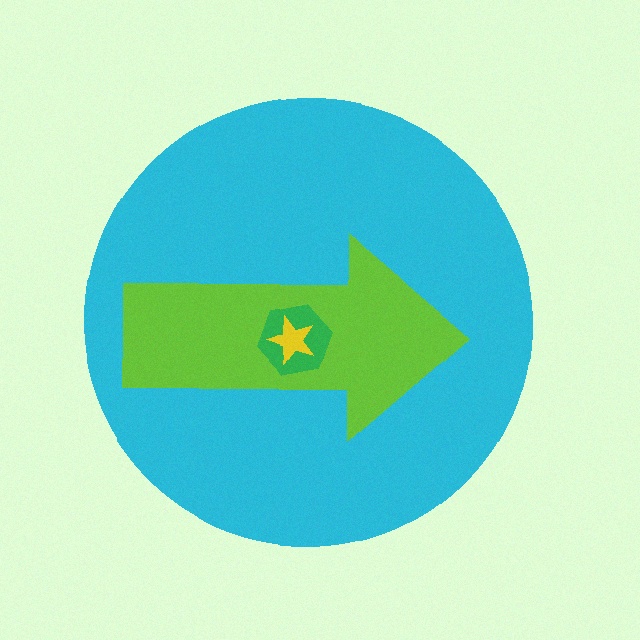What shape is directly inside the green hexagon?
The yellow star.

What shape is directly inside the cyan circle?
The lime arrow.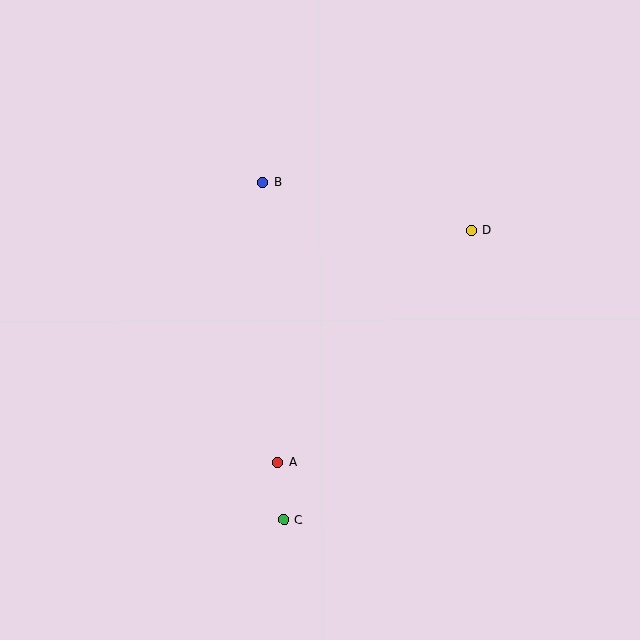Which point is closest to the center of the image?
Point B at (263, 183) is closest to the center.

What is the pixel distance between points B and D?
The distance between B and D is 214 pixels.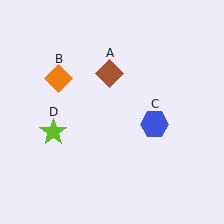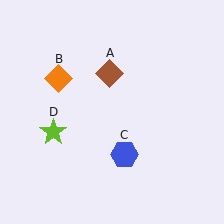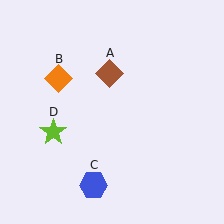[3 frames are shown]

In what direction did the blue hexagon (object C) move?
The blue hexagon (object C) moved down and to the left.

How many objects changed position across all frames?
1 object changed position: blue hexagon (object C).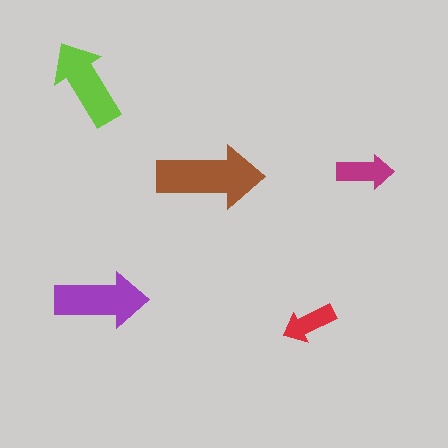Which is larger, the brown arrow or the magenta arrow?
The brown one.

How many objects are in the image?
There are 5 objects in the image.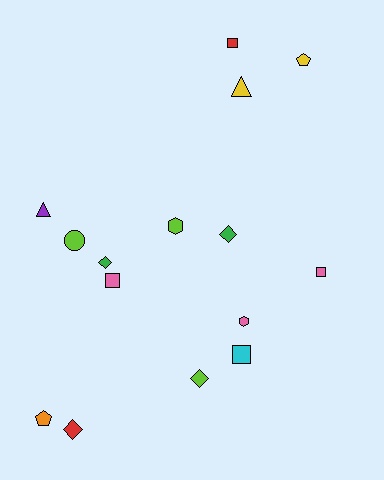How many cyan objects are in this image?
There is 1 cyan object.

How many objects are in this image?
There are 15 objects.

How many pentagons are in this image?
There are 2 pentagons.